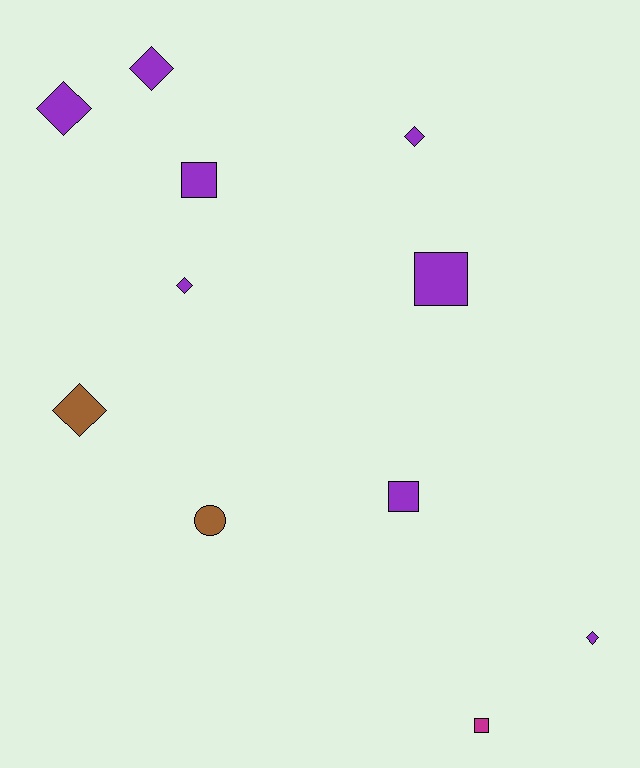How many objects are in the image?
There are 11 objects.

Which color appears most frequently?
Purple, with 8 objects.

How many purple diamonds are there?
There are 5 purple diamonds.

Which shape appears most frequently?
Diamond, with 6 objects.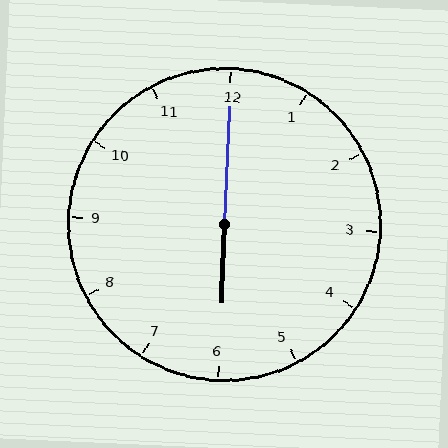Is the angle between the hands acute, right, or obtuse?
It is obtuse.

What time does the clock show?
6:00.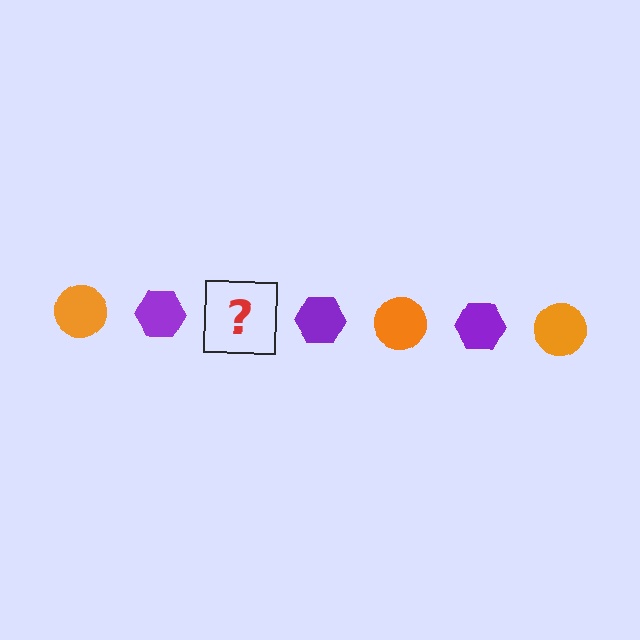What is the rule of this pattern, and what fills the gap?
The rule is that the pattern alternates between orange circle and purple hexagon. The gap should be filled with an orange circle.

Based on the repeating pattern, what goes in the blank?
The blank should be an orange circle.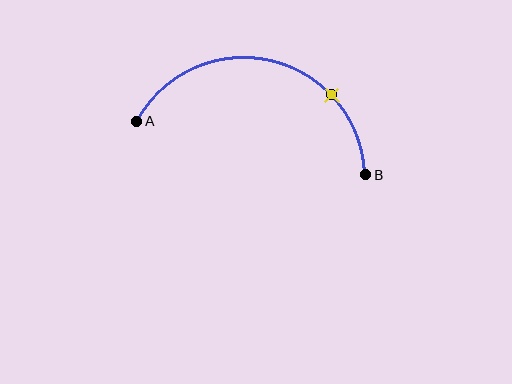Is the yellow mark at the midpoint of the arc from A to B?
No. The yellow mark lies on the arc but is closer to endpoint B. The arc midpoint would be at the point on the curve equidistant along the arc from both A and B.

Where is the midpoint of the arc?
The arc midpoint is the point on the curve farthest from the straight line joining A and B. It sits above that line.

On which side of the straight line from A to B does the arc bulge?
The arc bulges above the straight line connecting A and B.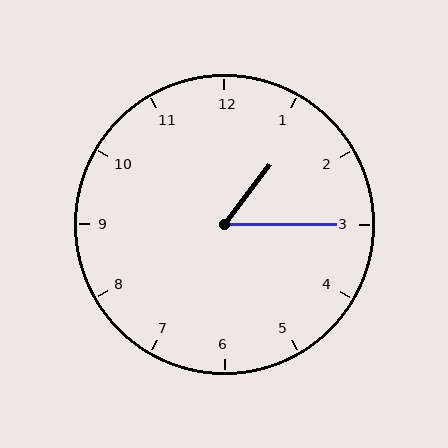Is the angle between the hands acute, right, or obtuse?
It is acute.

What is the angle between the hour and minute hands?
Approximately 52 degrees.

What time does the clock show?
1:15.